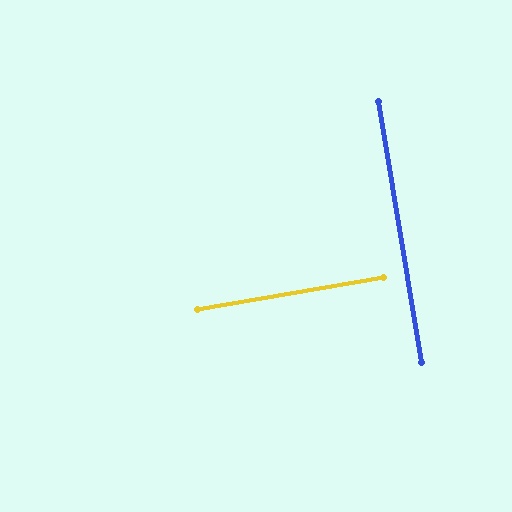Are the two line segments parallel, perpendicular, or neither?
Perpendicular — they meet at approximately 90°.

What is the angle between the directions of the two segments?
Approximately 90 degrees.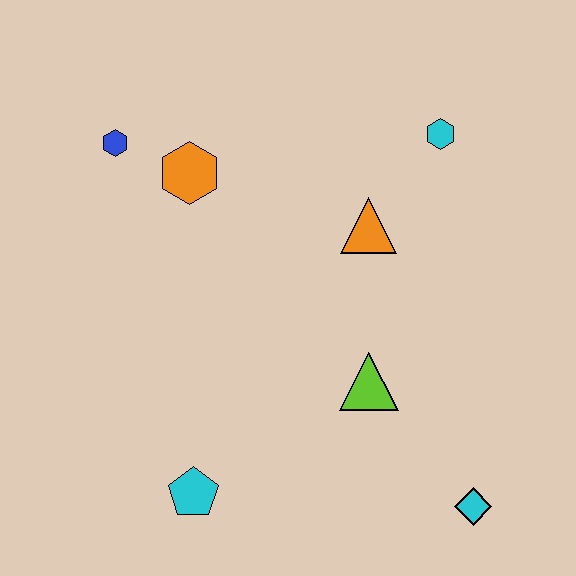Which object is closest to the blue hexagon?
The orange hexagon is closest to the blue hexagon.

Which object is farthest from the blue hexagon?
The cyan diamond is farthest from the blue hexagon.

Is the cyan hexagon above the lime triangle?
Yes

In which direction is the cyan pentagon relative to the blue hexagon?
The cyan pentagon is below the blue hexagon.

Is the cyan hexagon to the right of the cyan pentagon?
Yes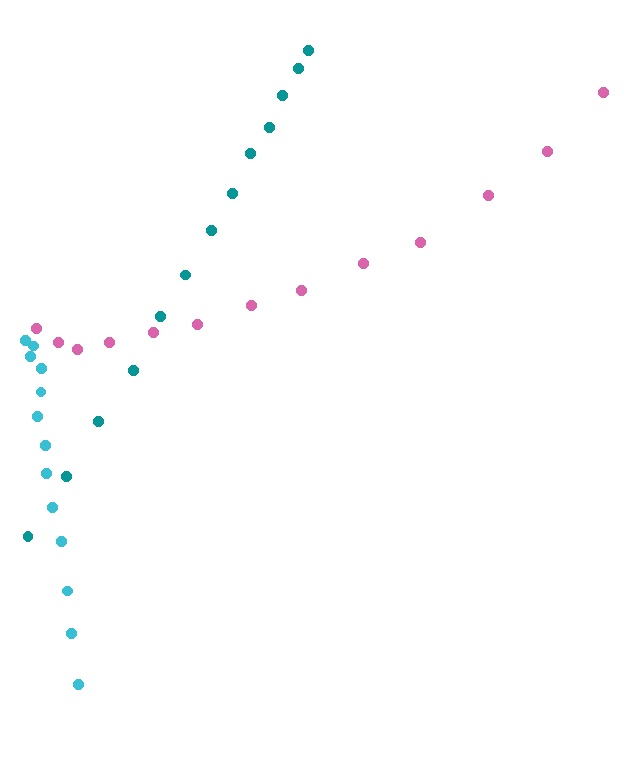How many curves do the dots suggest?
There are 3 distinct paths.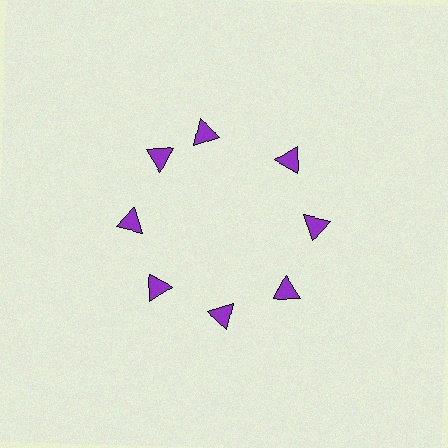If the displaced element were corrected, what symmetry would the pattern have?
It would have 8-fold rotational symmetry — the pattern would map onto itself every 45 degrees.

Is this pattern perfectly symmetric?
No. The 8 purple triangles are arranged in a ring, but one element near the 12 o'clock position is rotated out of alignment along the ring, breaking the 8-fold rotational symmetry.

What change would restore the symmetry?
The symmetry would be restored by rotating it back into even spacing with its neighbors so that all 8 triangles sit at equal angles and equal distance from the center.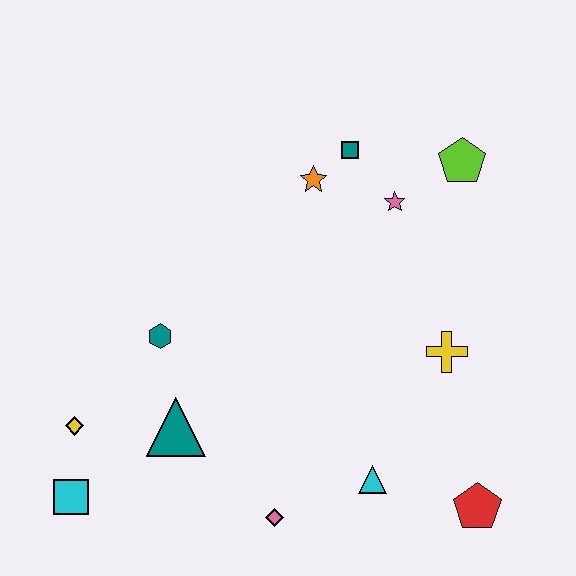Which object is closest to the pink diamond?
The cyan triangle is closest to the pink diamond.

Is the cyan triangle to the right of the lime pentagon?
No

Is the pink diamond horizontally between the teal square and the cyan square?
Yes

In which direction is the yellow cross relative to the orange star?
The yellow cross is below the orange star.